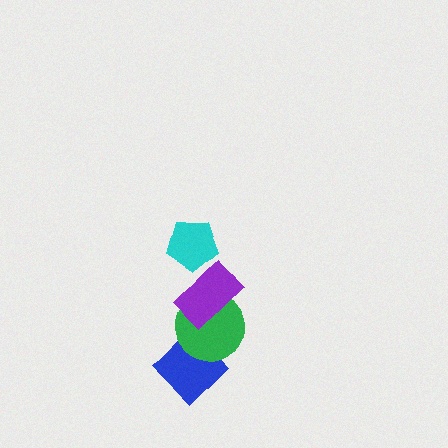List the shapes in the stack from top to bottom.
From top to bottom: the cyan pentagon, the purple rectangle, the green circle, the blue diamond.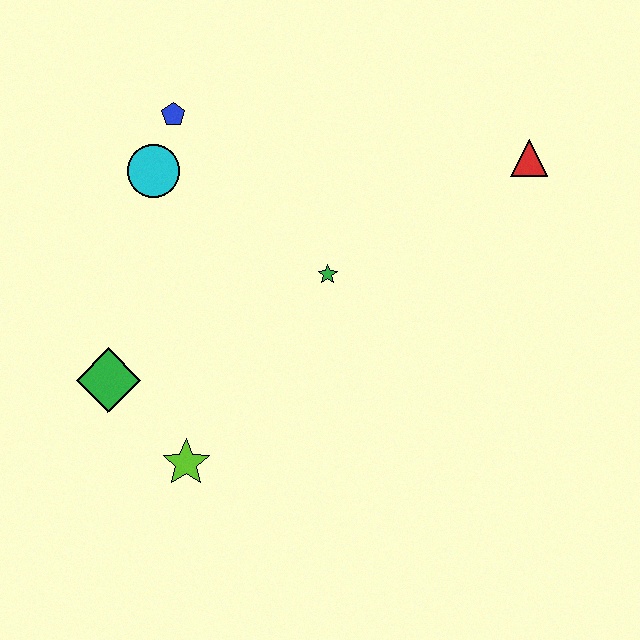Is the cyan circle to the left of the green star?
Yes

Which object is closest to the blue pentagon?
The cyan circle is closest to the blue pentagon.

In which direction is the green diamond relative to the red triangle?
The green diamond is to the left of the red triangle.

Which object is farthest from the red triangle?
The green diamond is farthest from the red triangle.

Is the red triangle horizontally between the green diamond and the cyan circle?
No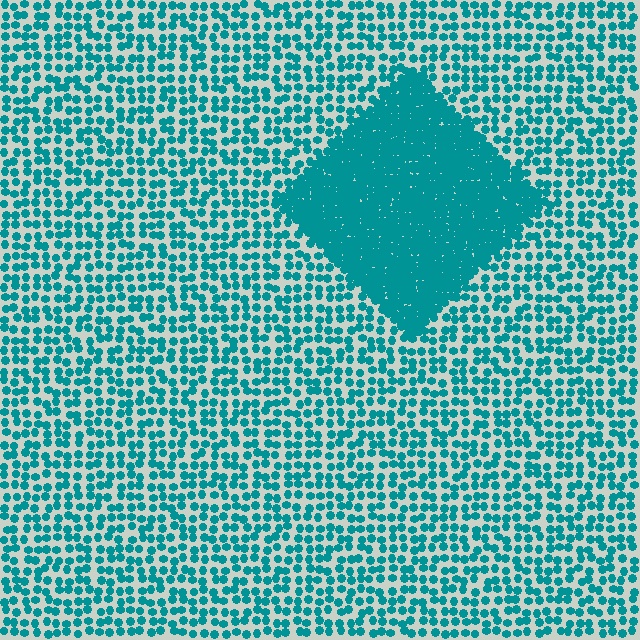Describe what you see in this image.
The image contains small teal elements arranged at two different densities. A diamond-shaped region is visible where the elements are more densely packed than the surrounding area.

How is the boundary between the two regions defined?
The boundary is defined by a change in element density (approximately 2.8x ratio). All elements are the same color, size, and shape.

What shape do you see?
I see a diamond.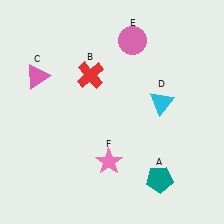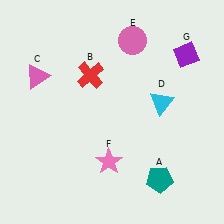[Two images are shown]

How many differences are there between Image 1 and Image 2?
There is 1 difference between the two images.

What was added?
A purple diamond (G) was added in Image 2.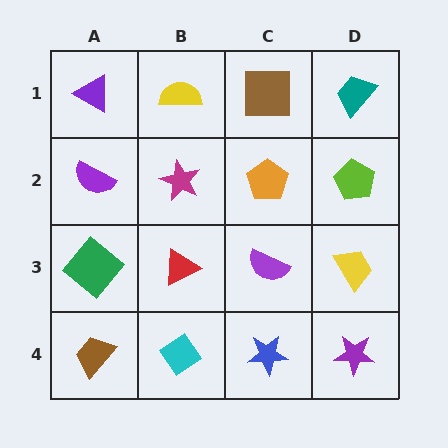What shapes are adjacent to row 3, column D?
A lime pentagon (row 2, column D), a purple star (row 4, column D), a purple semicircle (row 3, column C).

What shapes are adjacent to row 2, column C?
A brown square (row 1, column C), a purple semicircle (row 3, column C), a magenta star (row 2, column B), a lime pentagon (row 2, column D).